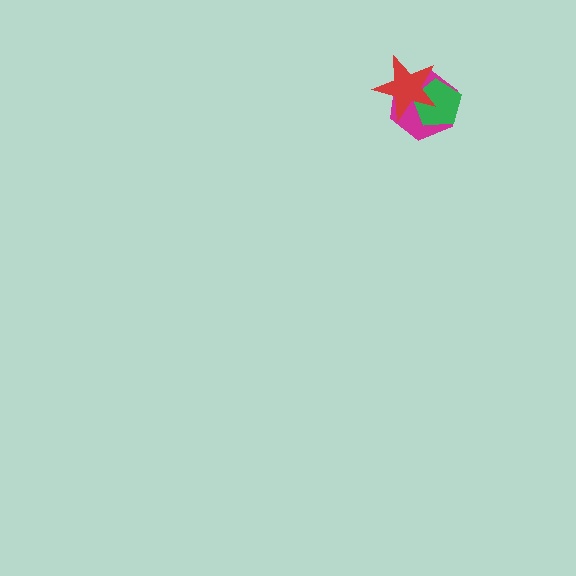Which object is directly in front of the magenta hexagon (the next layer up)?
The green pentagon is directly in front of the magenta hexagon.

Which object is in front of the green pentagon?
The red star is in front of the green pentagon.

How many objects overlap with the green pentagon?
2 objects overlap with the green pentagon.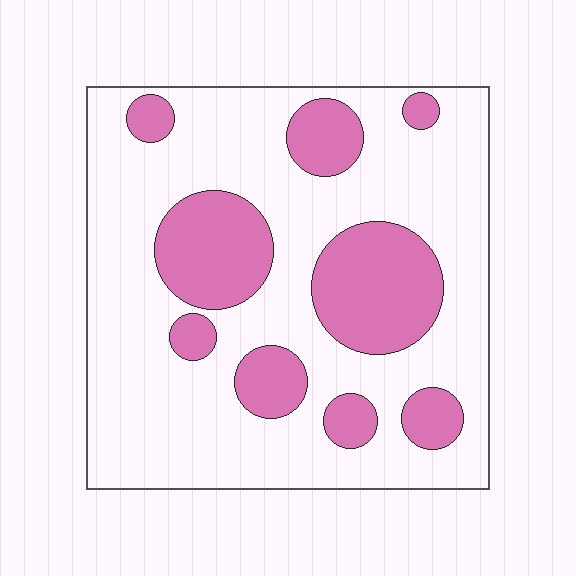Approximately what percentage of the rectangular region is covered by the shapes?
Approximately 25%.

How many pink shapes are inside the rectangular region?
9.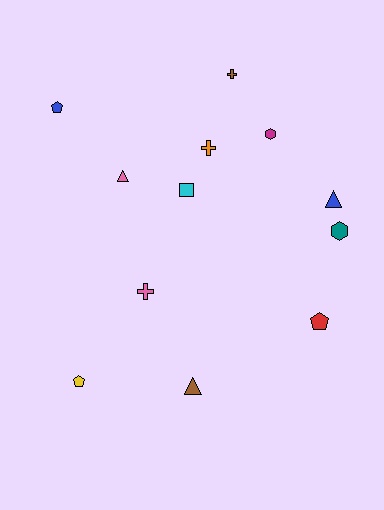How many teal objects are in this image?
There is 1 teal object.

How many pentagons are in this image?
There are 3 pentagons.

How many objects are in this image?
There are 12 objects.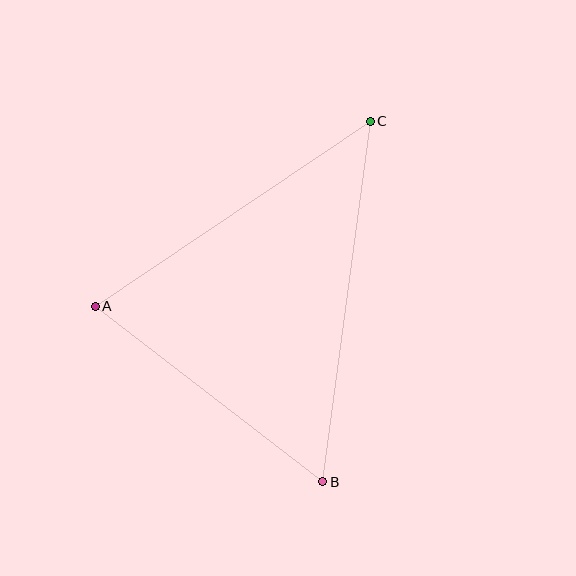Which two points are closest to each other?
Points A and B are closest to each other.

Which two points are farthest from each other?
Points B and C are farthest from each other.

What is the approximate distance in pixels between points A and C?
The distance between A and C is approximately 332 pixels.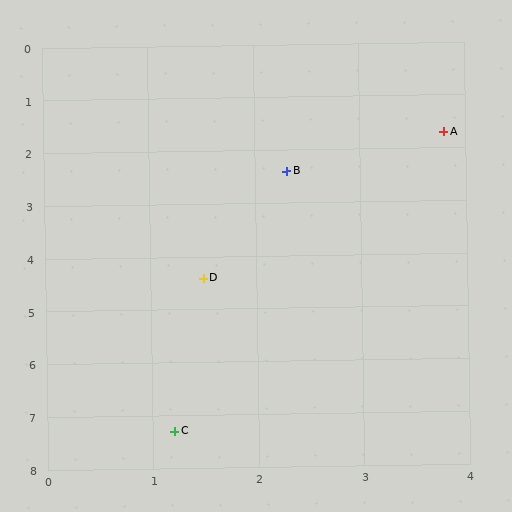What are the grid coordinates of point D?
Point D is at approximately (1.5, 4.4).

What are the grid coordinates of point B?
Point B is at approximately (2.3, 2.4).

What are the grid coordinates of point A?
Point A is at approximately (3.8, 1.7).